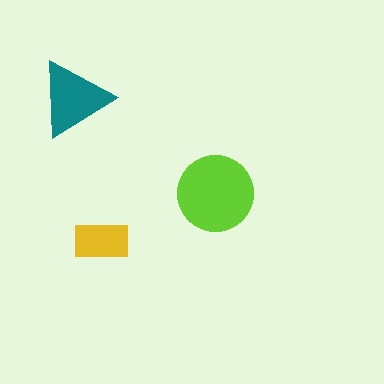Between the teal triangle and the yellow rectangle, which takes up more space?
The teal triangle.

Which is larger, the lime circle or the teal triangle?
The lime circle.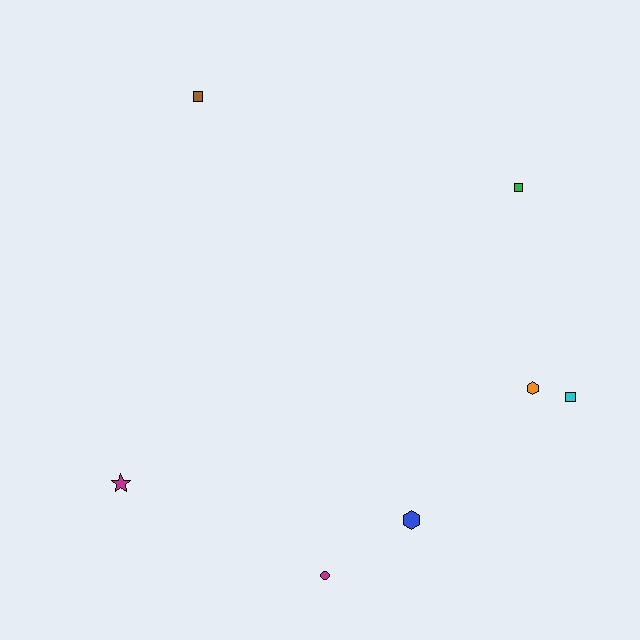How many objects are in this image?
There are 7 objects.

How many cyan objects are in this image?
There is 1 cyan object.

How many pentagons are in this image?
There are no pentagons.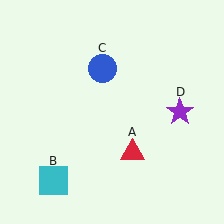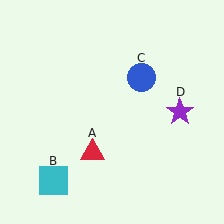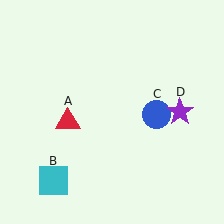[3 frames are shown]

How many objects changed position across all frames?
2 objects changed position: red triangle (object A), blue circle (object C).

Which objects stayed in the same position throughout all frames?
Cyan square (object B) and purple star (object D) remained stationary.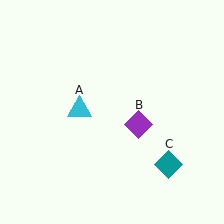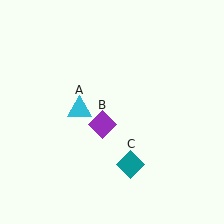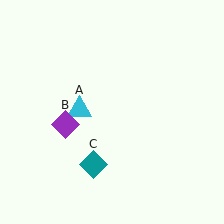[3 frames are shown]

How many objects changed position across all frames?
2 objects changed position: purple diamond (object B), teal diamond (object C).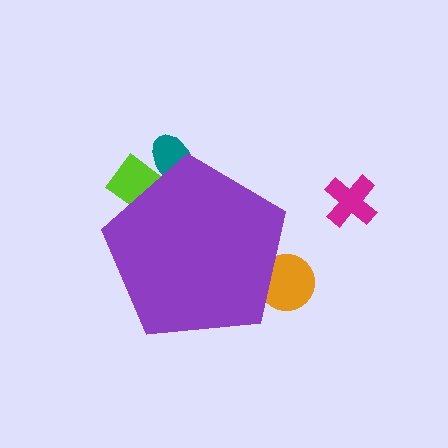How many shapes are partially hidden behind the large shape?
3 shapes are partially hidden.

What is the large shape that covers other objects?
A purple pentagon.